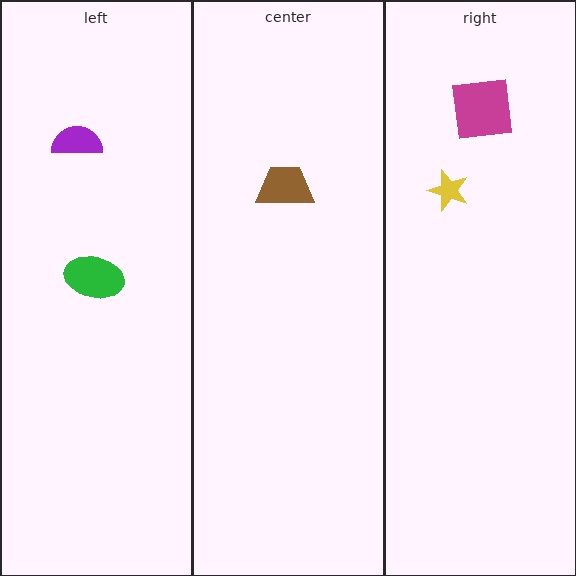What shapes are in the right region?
The yellow star, the magenta square.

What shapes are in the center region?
The brown trapezoid.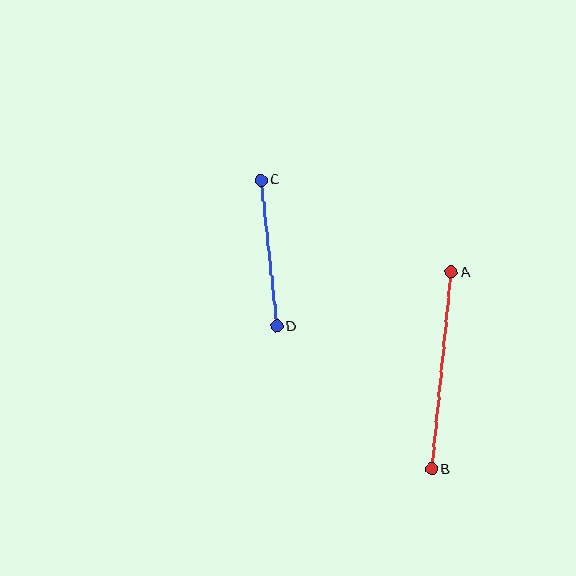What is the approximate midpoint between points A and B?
The midpoint is at approximately (441, 371) pixels.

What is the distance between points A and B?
The distance is approximately 198 pixels.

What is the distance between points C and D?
The distance is approximately 147 pixels.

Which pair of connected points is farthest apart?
Points A and B are farthest apart.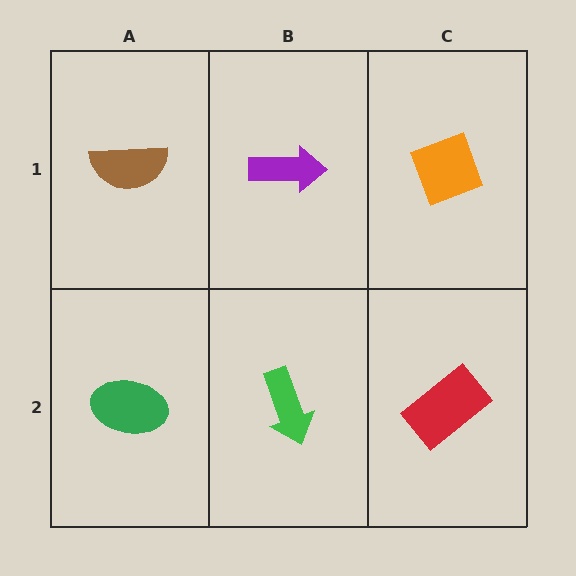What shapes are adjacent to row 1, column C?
A red rectangle (row 2, column C), a purple arrow (row 1, column B).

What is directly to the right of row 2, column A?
A green arrow.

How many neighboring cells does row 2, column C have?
2.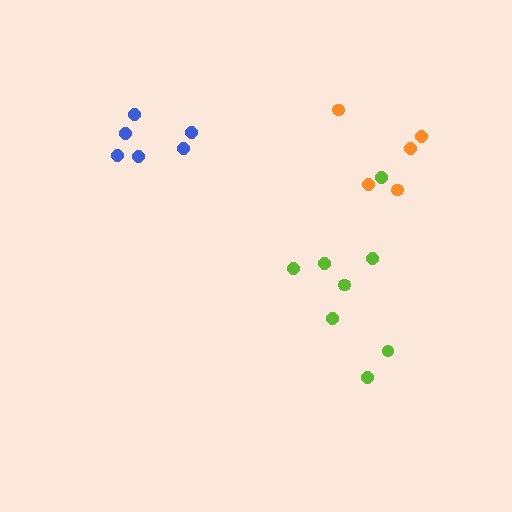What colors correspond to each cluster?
The clusters are colored: lime, blue, orange.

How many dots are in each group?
Group 1: 8 dots, Group 2: 6 dots, Group 3: 5 dots (19 total).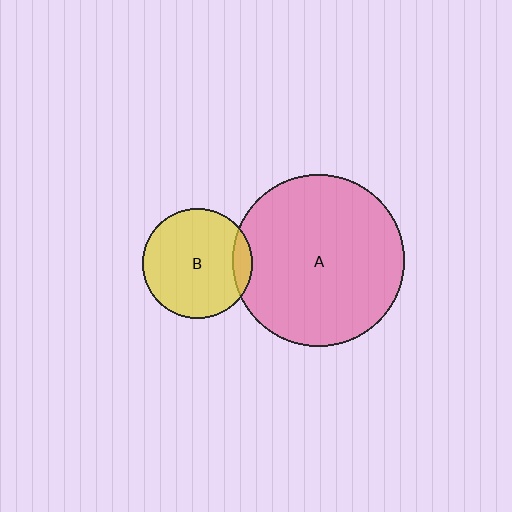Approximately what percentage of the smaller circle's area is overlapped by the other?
Approximately 10%.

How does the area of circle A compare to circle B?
Approximately 2.4 times.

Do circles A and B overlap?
Yes.